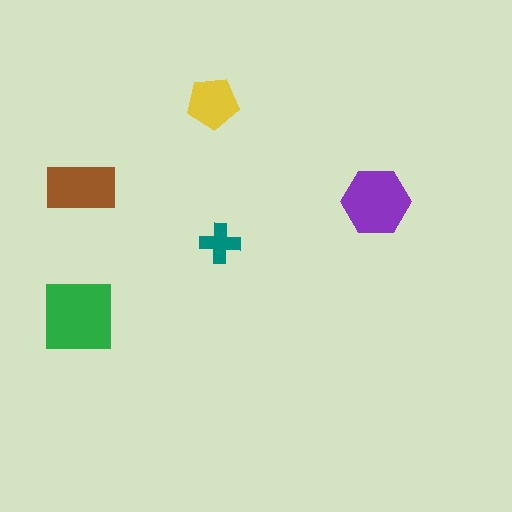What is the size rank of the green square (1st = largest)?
1st.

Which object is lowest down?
The green square is bottommost.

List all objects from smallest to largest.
The teal cross, the yellow pentagon, the brown rectangle, the purple hexagon, the green square.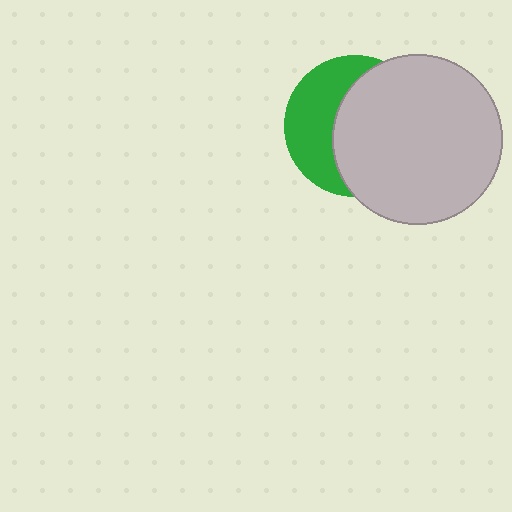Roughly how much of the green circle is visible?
A small part of it is visible (roughly 41%).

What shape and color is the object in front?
The object in front is a light gray circle.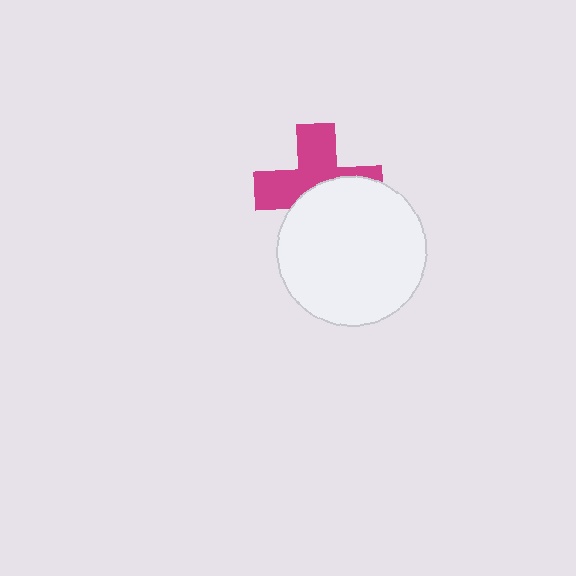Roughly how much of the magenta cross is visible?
About half of it is visible (roughly 54%).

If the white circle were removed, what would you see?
You would see the complete magenta cross.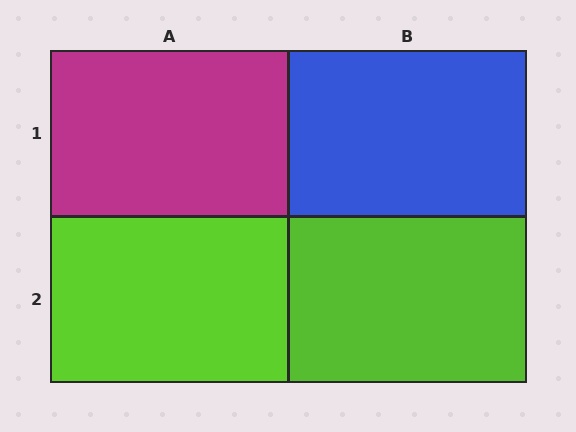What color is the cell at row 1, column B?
Blue.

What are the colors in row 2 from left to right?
Lime, lime.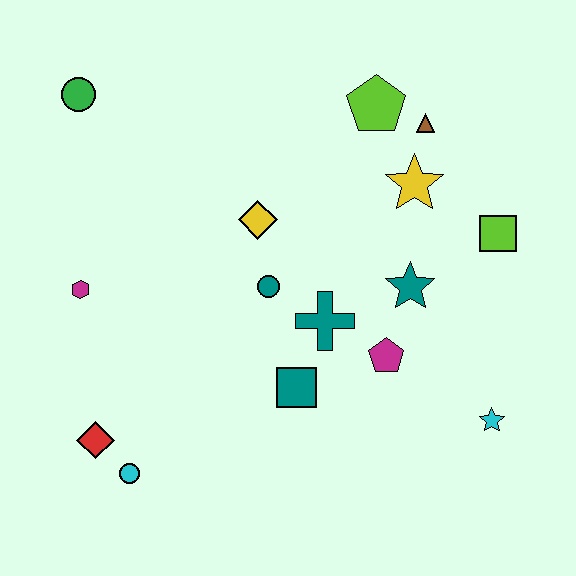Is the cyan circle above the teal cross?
No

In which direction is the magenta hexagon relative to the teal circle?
The magenta hexagon is to the left of the teal circle.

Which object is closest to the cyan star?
The magenta pentagon is closest to the cyan star.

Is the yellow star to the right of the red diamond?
Yes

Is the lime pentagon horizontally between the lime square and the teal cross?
Yes